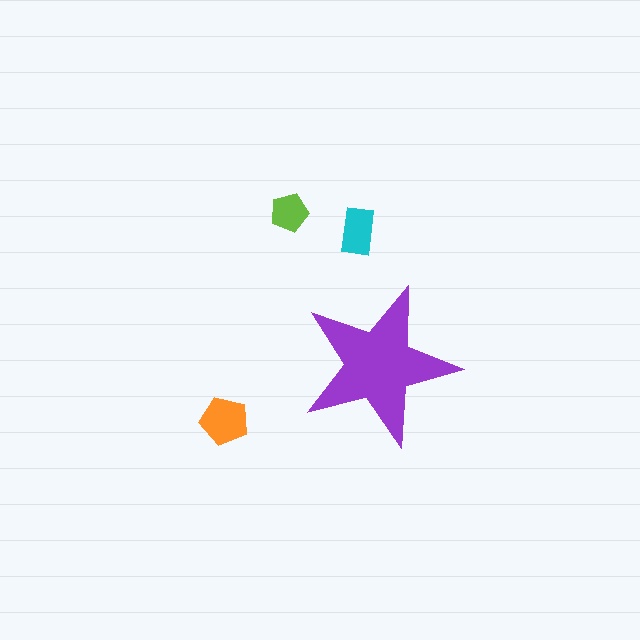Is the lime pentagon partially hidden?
No, the lime pentagon is fully visible.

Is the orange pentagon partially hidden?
No, the orange pentagon is fully visible.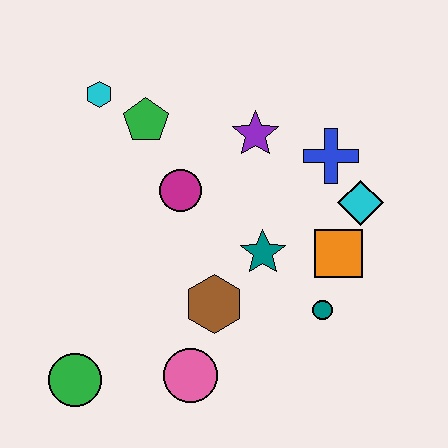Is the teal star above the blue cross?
No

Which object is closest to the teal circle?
The orange square is closest to the teal circle.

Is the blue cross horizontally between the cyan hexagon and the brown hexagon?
No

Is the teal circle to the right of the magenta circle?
Yes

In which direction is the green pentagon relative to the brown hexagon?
The green pentagon is above the brown hexagon.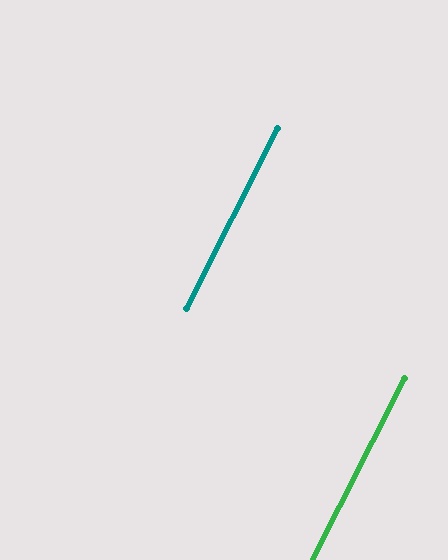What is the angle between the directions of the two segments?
Approximately 0 degrees.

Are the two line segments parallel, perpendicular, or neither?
Parallel — their directions differ by only 0.1°.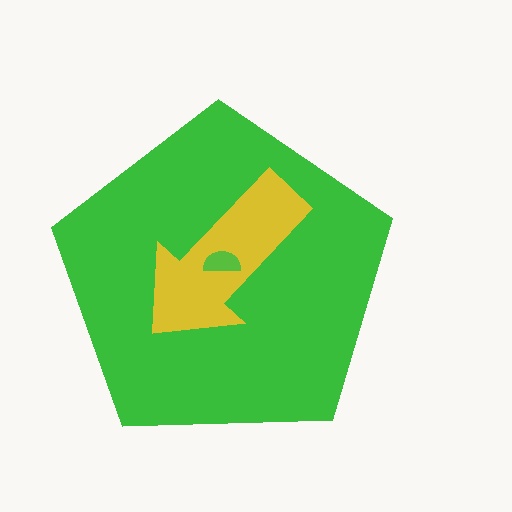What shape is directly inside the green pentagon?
The yellow arrow.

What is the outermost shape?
The green pentagon.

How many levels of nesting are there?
3.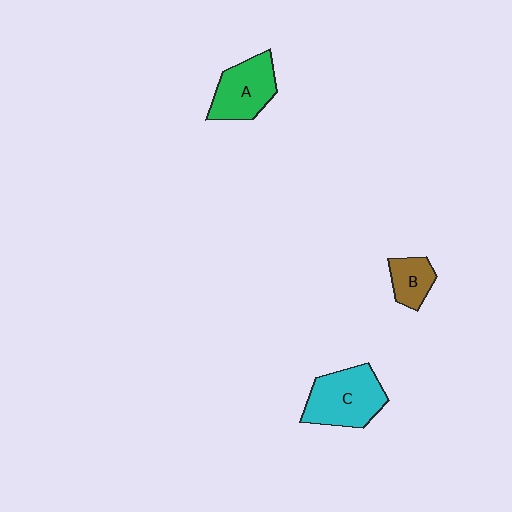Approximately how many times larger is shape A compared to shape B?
Approximately 1.8 times.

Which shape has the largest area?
Shape C (cyan).